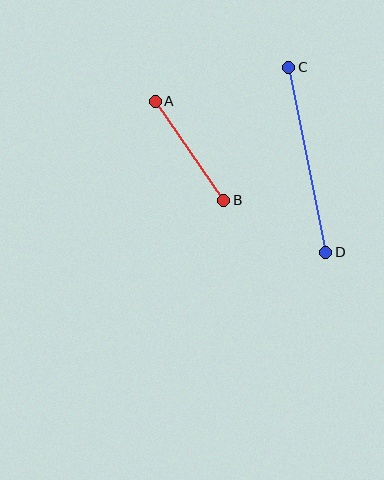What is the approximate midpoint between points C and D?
The midpoint is at approximately (307, 160) pixels.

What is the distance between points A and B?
The distance is approximately 120 pixels.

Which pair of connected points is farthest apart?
Points C and D are farthest apart.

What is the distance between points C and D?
The distance is approximately 189 pixels.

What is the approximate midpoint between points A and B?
The midpoint is at approximately (189, 151) pixels.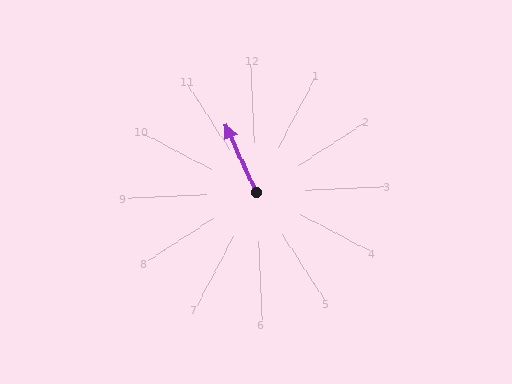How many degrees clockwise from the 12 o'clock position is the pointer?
Approximately 338 degrees.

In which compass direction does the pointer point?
North.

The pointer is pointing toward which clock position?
Roughly 11 o'clock.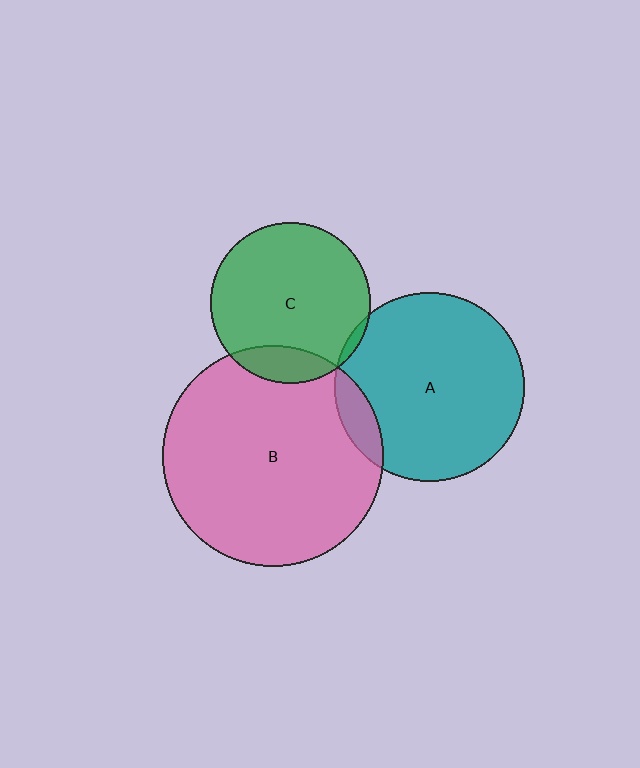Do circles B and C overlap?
Yes.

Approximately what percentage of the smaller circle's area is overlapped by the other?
Approximately 15%.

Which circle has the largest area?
Circle B (pink).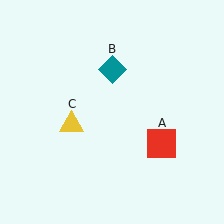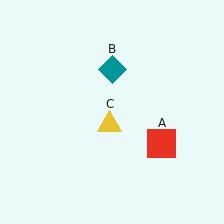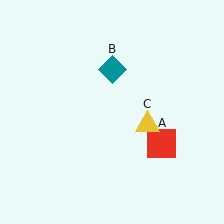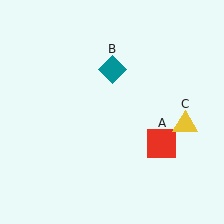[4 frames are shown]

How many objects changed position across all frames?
1 object changed position: yellow triangle (object C).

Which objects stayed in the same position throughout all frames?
Red square (object A) and teal diamond (object B) remained stationary.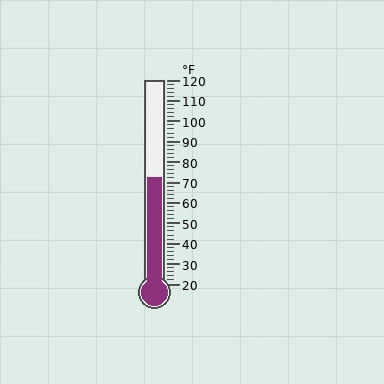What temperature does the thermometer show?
The thermometer shows approximately 72°F.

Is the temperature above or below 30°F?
The temperature is above 30°F.